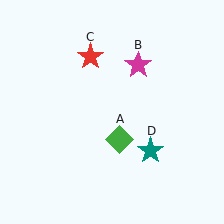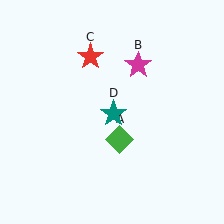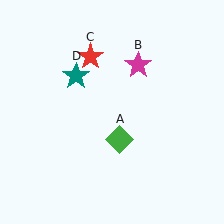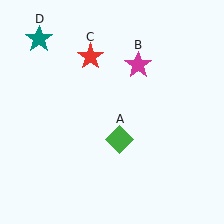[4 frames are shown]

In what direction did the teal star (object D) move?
The teal star (object D) moved up and to the left.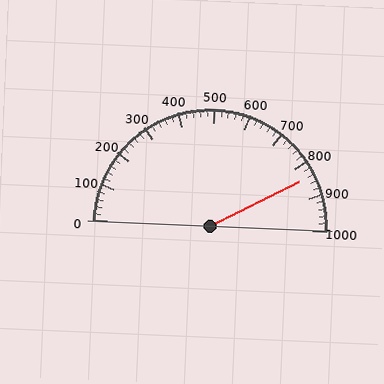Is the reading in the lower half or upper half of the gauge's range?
The reading is in the upper half of the range (0 to 1000).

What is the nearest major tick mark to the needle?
The nearest major tick mark is 800.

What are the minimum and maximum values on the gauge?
The gauge ranges from 0 to 1000.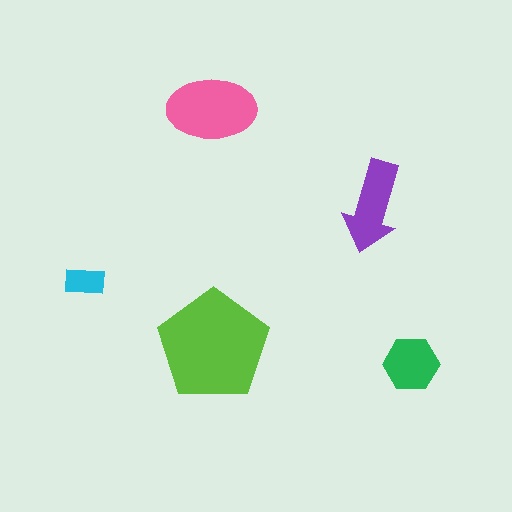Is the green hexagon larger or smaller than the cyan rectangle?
Larger.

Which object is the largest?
The lime pentagon.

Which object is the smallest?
The cyan rectangle.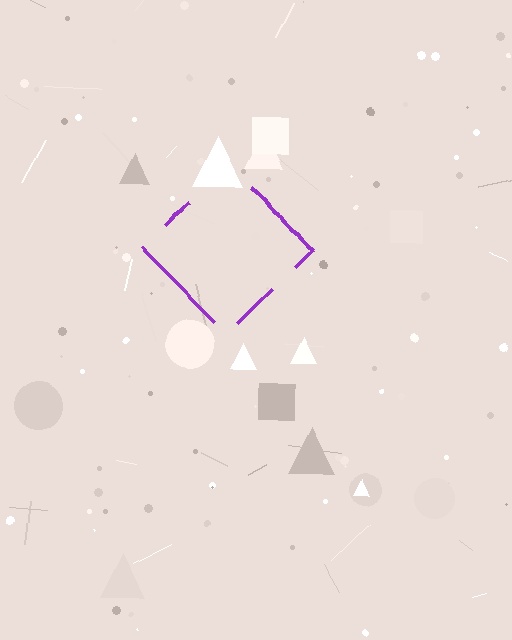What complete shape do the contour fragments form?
The contour fragments form a diamond.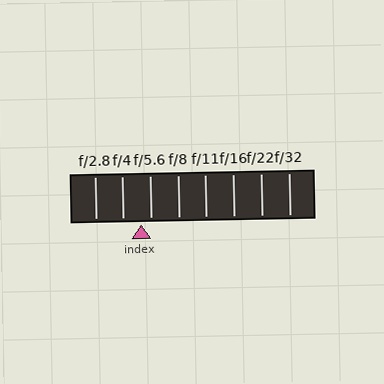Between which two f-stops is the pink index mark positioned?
The index mark is between f/4 and f/5.6.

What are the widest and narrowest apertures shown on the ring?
The widest aperture shown is f/2.8 and the narrowest is f/32.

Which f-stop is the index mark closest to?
The index mark is closest to f/5.6.